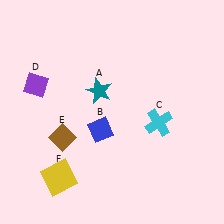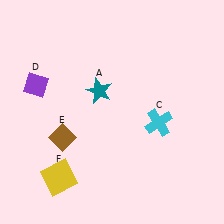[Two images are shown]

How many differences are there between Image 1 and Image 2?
There is 1 difference between the two images.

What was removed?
The blue diamond (B) was removed in Image 2.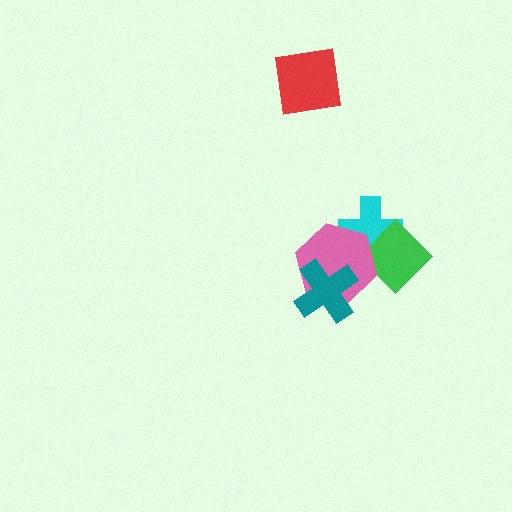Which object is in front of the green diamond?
The pink hexagon is in front of the green diamond.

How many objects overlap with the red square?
0 objects overlap with the red square.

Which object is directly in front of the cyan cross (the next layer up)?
The green diamond is directly in front of the cyan cross.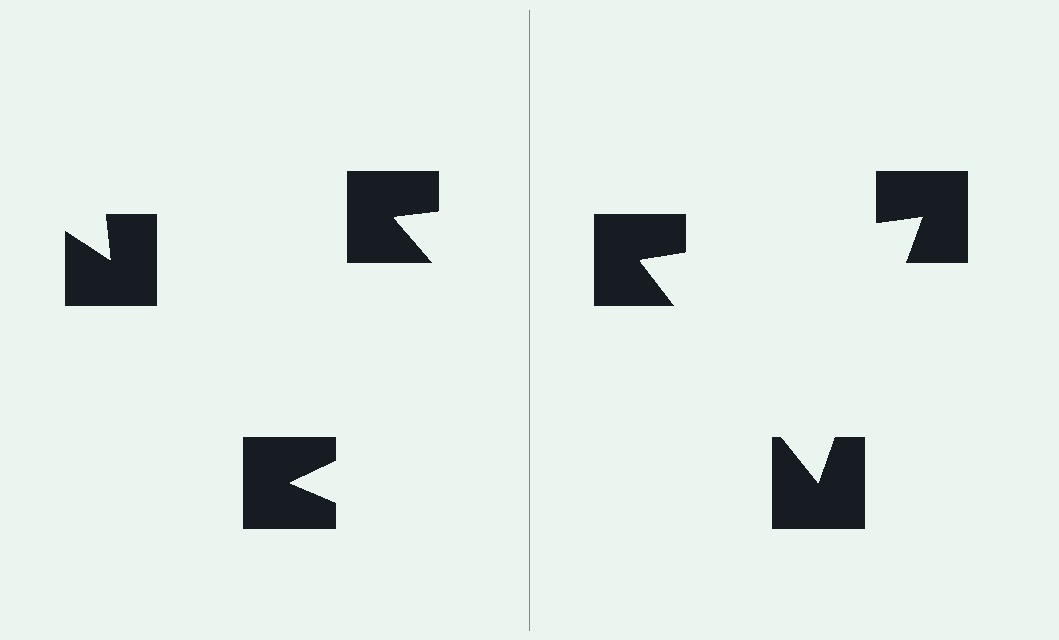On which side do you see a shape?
An illusory triangle appears on the right side. On the left side the wedge cuts are rotated, so no coherent shape forms.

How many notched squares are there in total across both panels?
6 — 3 on each side.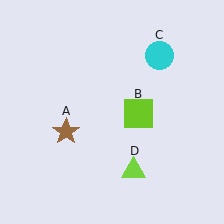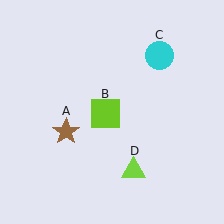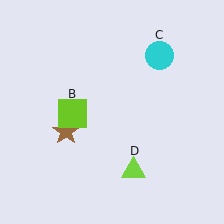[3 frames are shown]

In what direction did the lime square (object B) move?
The lime square (object B) moved left.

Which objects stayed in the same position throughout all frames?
Brown star (object A) and cyan circle (object C) and lime triangle (object D) remained stationary.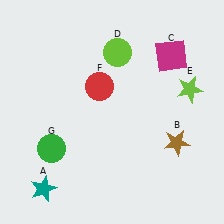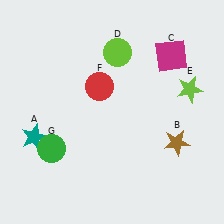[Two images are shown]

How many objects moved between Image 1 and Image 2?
1 object moved between the two images.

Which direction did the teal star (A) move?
The teal star (A) moved up.